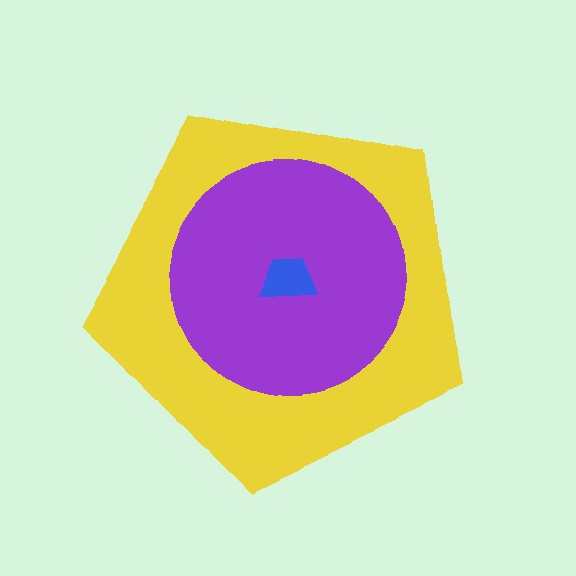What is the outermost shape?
The yellow pentagon.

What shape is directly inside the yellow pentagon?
The purple circle.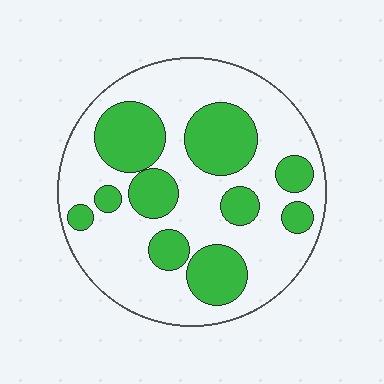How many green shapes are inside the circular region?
10.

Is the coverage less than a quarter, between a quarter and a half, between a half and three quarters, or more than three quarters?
Between a quarter and a half.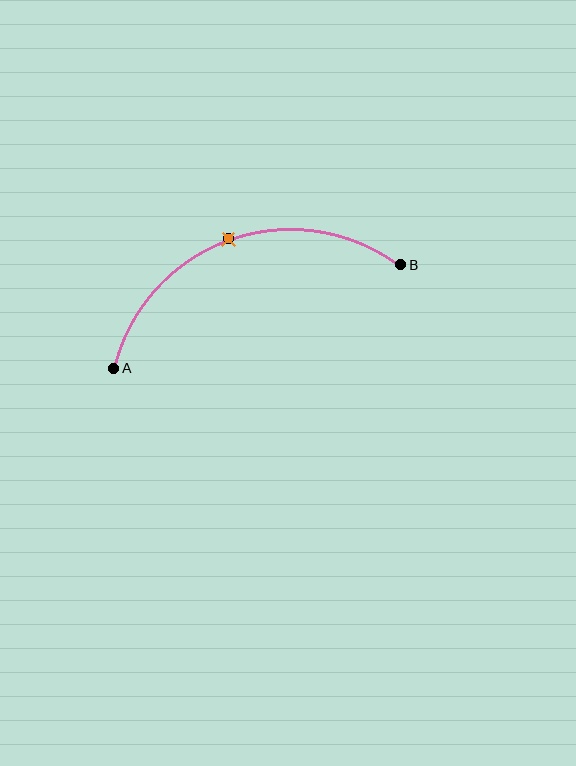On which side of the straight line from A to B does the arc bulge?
The arc bulges above the straight line connecting A and B.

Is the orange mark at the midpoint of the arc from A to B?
Yes. The orange mark lies on the arc at equal arc-length from both A and B — it is the arc midpoint.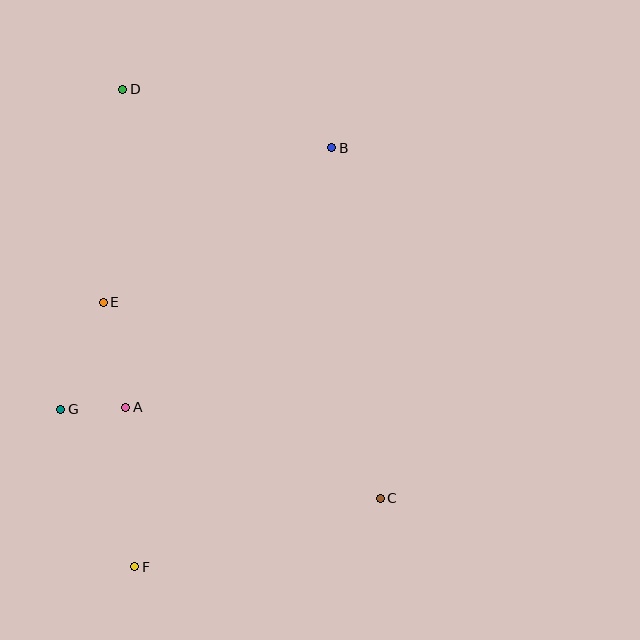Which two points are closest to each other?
Points A and G are closest to each other.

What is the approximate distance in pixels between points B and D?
The distance between B and D is approximately 217 pixels.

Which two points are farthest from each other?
Points C and D are farthest from each other.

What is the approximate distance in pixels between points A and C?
The distance between A and C is approximately 270 pixels.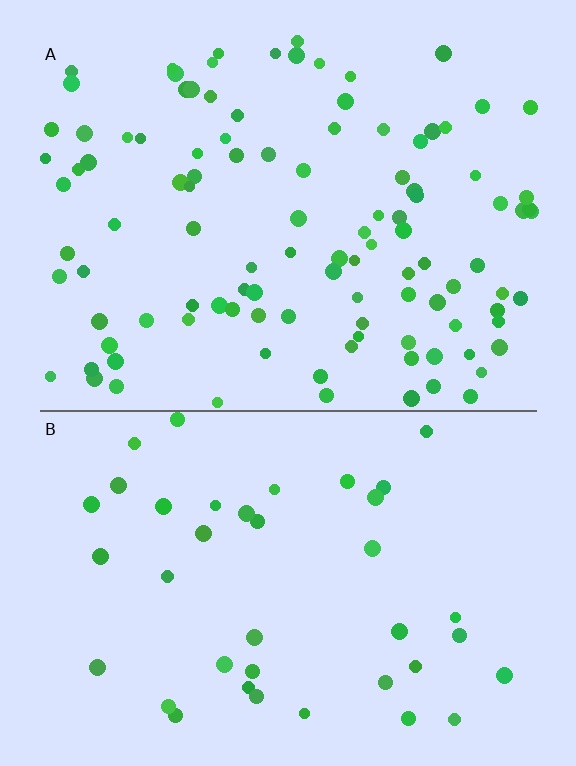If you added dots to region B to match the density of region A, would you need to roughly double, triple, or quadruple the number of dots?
Approximately triple.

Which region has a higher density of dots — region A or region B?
A (the top).